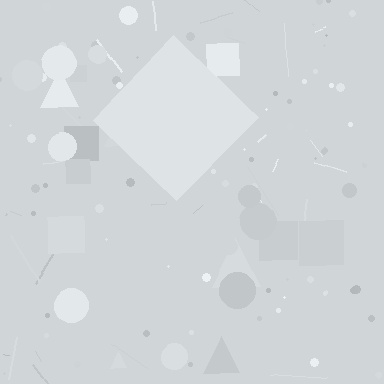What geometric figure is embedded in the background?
A diamond is embedded in the background.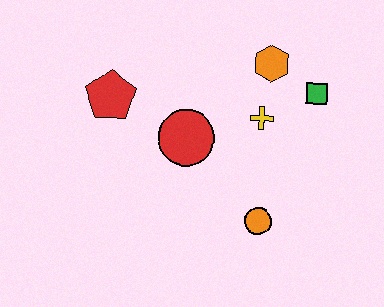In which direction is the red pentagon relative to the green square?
The red pentagon is to the left of the green square.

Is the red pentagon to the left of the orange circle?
Yes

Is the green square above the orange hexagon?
No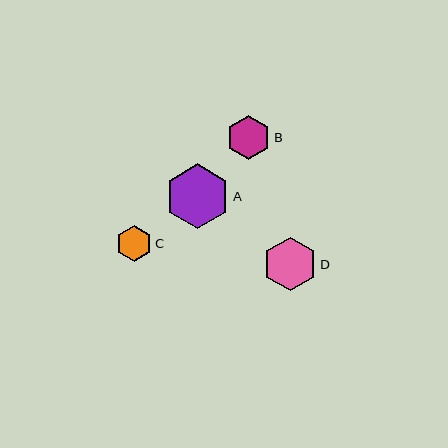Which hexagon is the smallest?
Hexagon C is the smallest with a size of approximately 35 pixels.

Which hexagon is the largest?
Hexagon A is the largest with a size of approximately 65 pixels.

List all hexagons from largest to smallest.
From largest to smallest: A, D, B, C.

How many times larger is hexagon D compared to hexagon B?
Hexagon D is approximately 1.2 times the size of hexagon B.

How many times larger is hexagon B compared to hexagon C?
Hexagon B is approximately 1.3 times the size of hexagon C.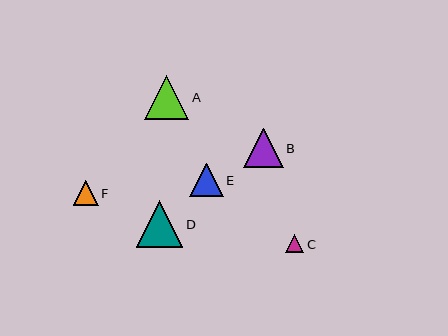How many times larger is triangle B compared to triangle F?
Triangle B is approximately 1.6 times the size of triangle F.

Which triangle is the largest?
Triangle D is the largest with a size of approximately 47 pixels.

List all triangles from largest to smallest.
From largest to smallest: D, A, B, E, F, C.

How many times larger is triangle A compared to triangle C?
Triangle A is approximately 2.5 times the size of triangle C.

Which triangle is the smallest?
Triangle C is the smallest with a size of approximately 18 pixels.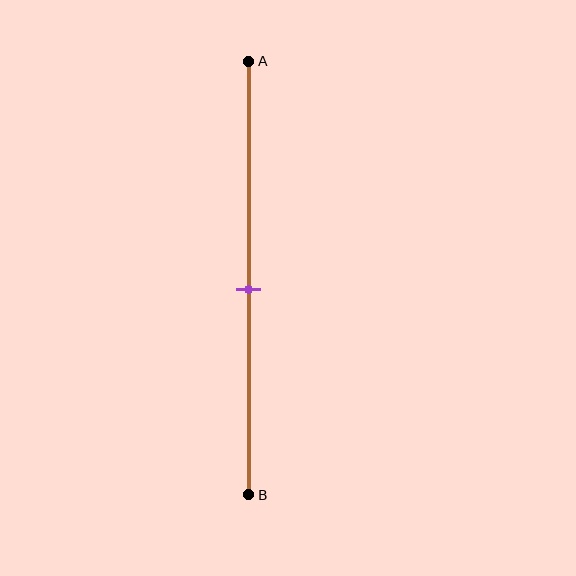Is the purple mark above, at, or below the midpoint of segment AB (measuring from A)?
The purple mark is approximately at the midpoint of segment AB.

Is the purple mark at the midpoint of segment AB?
Yes, the mark is approximately at the midpoint.